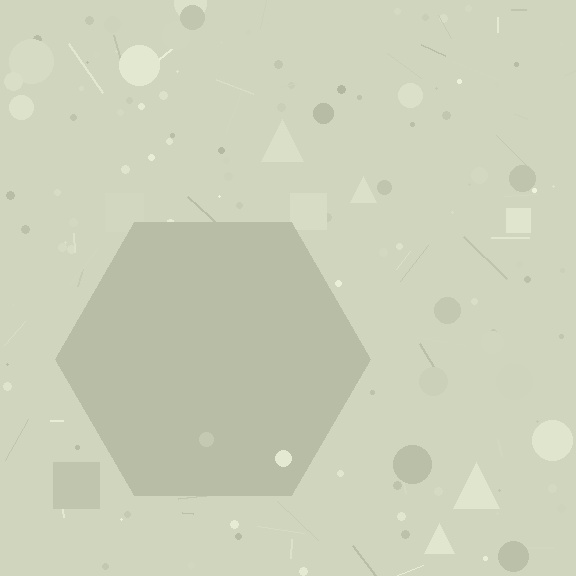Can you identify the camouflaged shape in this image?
The camouflaged shape is a hexagon.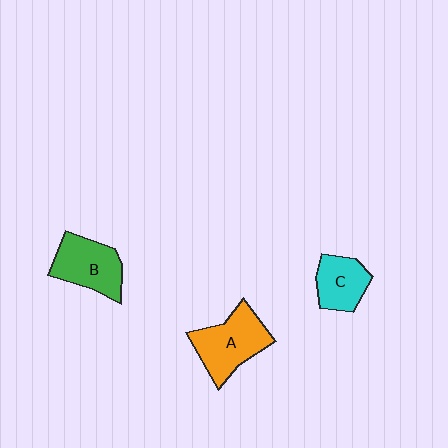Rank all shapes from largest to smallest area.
From largest to smallest: A (orange), B (green), C (cyan).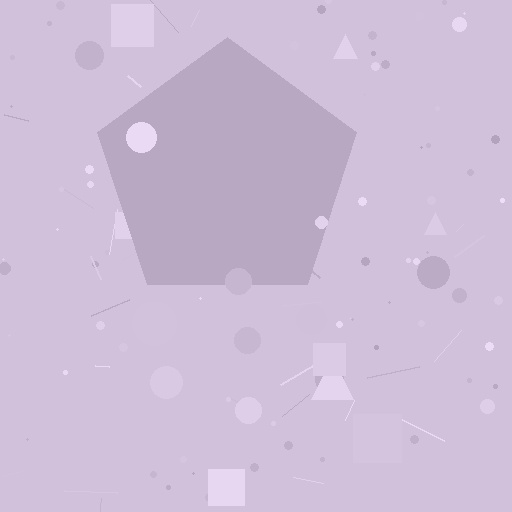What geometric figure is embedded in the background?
A pentagon is embedded in the background.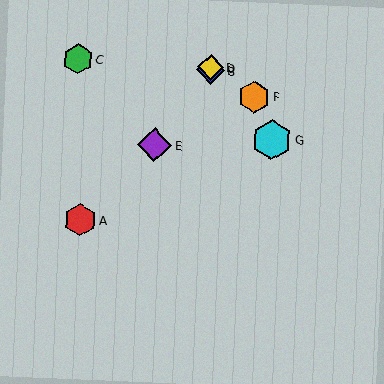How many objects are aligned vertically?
2 objects (B, D) are aligned vertically.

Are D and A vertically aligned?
No, D is at x≈210 and A is at x≈80.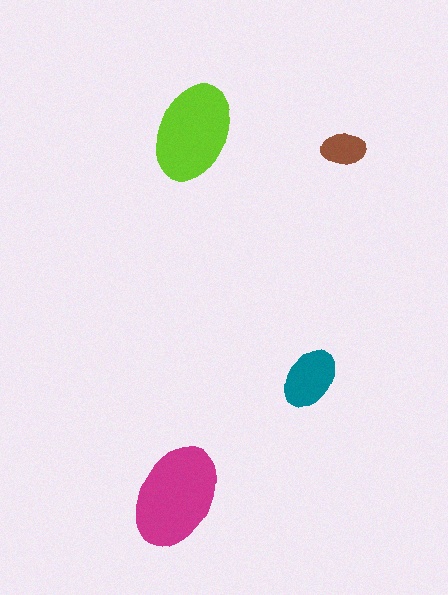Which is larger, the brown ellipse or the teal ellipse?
The teal one.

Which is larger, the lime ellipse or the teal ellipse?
The lime one.